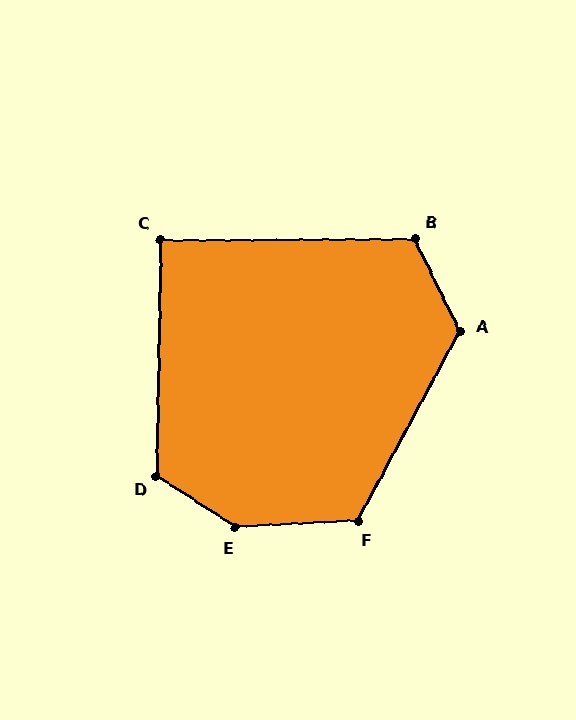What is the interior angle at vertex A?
Approximately 125 degrees (obtuse).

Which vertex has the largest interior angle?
E, at approximately 144 degrees.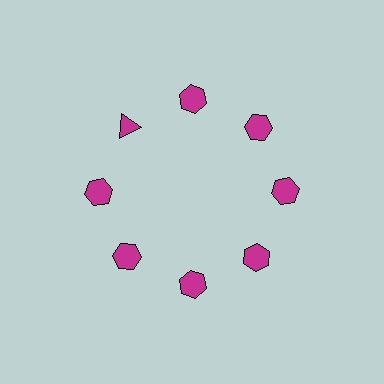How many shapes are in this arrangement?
There are 8 shapes arranged in a ring pattern.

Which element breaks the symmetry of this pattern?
The magenta triangle at roughly the 10 o'clock position breaks the symmetry. All other shapes are magenta hexagons.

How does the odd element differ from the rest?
It has a different shape: triangle instead of hexagon.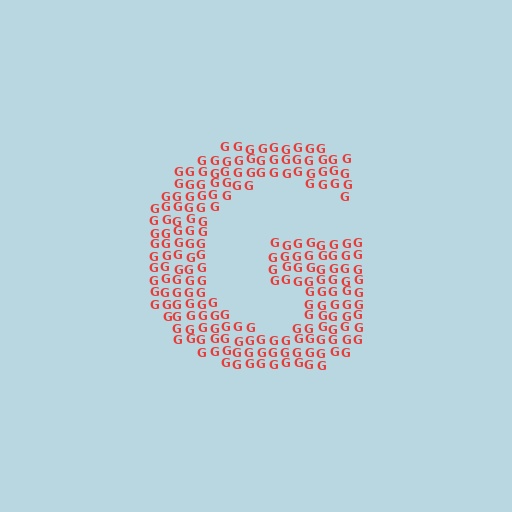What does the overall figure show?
The overall figure shows the letter G.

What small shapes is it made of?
It is made of small letter G's.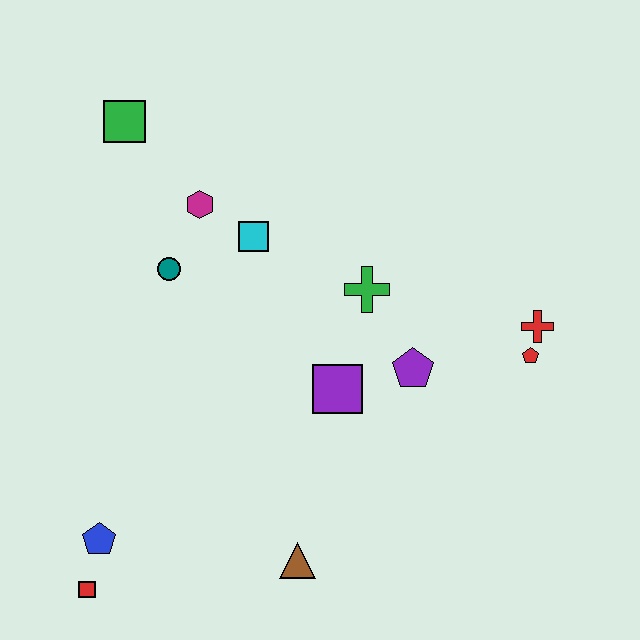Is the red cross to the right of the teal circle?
Yes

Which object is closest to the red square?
The blue pentagon is closest to the red square.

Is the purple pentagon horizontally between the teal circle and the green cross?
No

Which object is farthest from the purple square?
The green square is farthest from the purple square.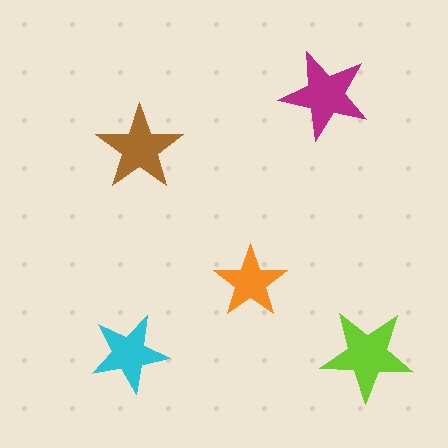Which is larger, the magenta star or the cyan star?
The magenta one.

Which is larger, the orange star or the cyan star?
The cyan one.